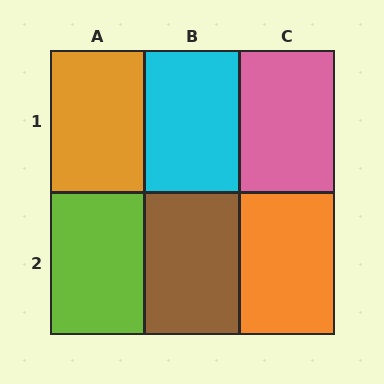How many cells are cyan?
1 cell is cyan.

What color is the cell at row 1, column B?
Cyan.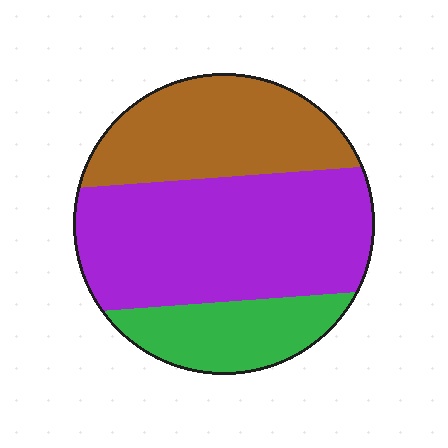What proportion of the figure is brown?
Brown covers 31% of the figure.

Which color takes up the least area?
Green, at roughly 20%.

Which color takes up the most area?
Purple, at roughly 50%.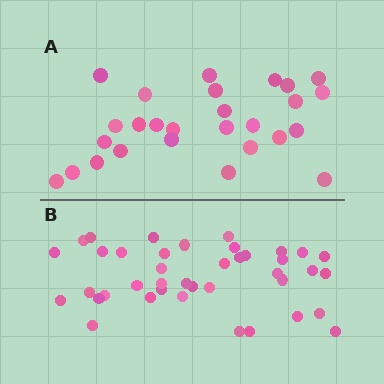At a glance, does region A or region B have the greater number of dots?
Region B (the bottom region) has more dots.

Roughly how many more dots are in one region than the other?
Region B has approximately 15 more dots than region A.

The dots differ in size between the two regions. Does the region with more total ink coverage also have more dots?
No. Region A has more total ink coverage because its dots are larger, but region B actually contains more individual dots. Total area can be misleading — the number of items is what matters here.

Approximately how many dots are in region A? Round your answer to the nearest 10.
About 30 dots. (The exact count is 27, which rounds to 30.)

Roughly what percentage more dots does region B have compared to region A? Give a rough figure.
About 50% more.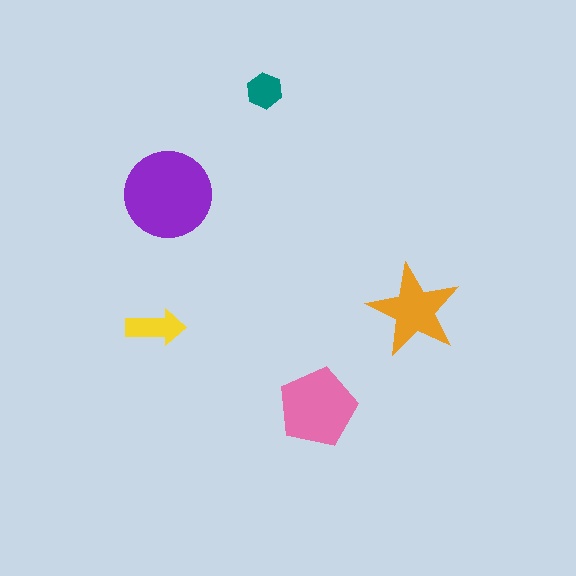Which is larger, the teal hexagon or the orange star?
The orange star.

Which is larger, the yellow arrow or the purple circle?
The purple circle.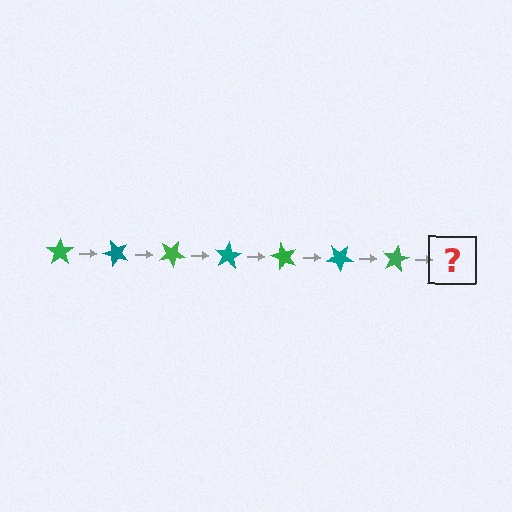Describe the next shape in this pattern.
It should be a teal star, rotated 350 degrees from the start.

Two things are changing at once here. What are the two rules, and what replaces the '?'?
The two rules are that it rotates 50 degrees each step and the color cycles through green and teal. The '?' should be a teal star, rotated 350 degrees from the start.